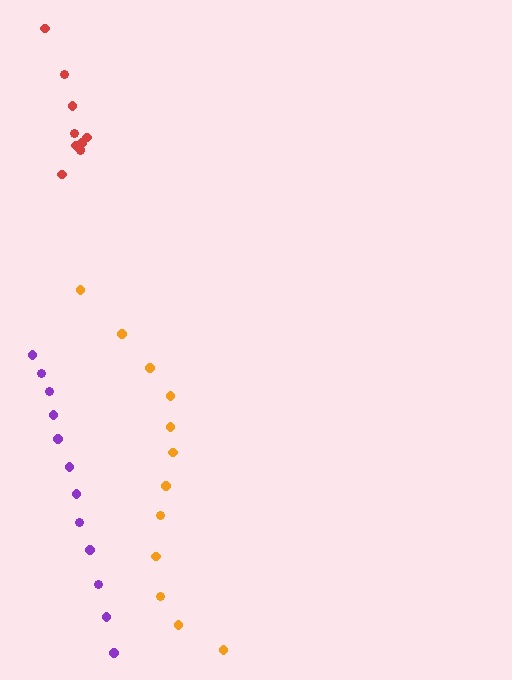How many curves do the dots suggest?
There are 3 distinct paths.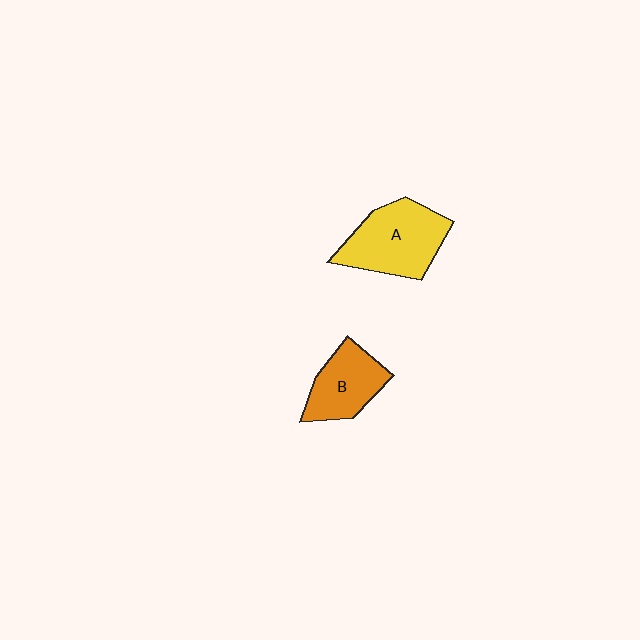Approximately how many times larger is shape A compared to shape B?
Approximately 1.4 times.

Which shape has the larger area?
Shape A (yellow).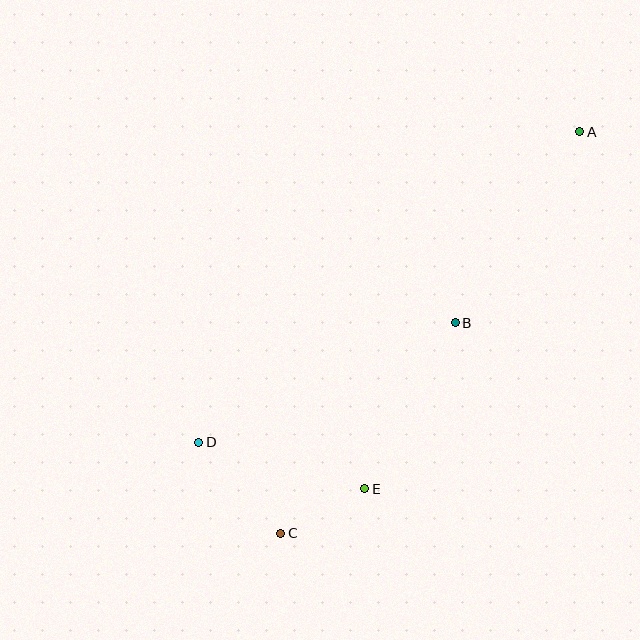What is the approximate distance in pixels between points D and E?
The distance between D and E is approximately 173 pixels.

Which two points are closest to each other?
Points C and E are closest to each other.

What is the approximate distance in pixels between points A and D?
The distance between A and D is approximately 491 pixels.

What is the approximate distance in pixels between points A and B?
The distance between A and B is approximately 228 pixels.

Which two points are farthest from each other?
Points A and C are farthest from each other.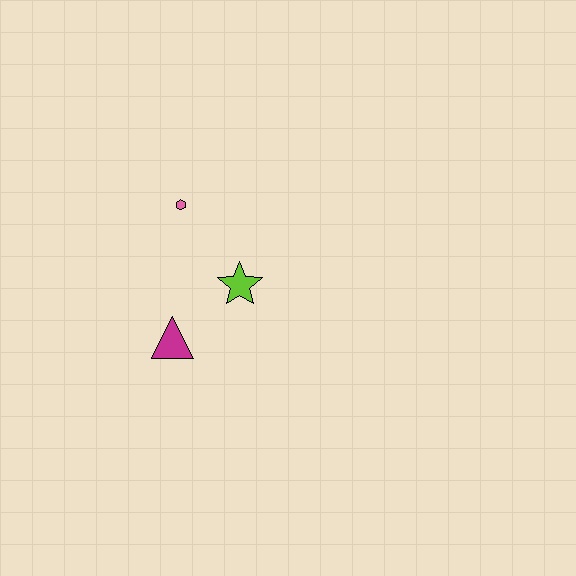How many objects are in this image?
There are 3 objects.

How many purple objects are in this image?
There are no purple objects.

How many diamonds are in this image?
There are no diamonds.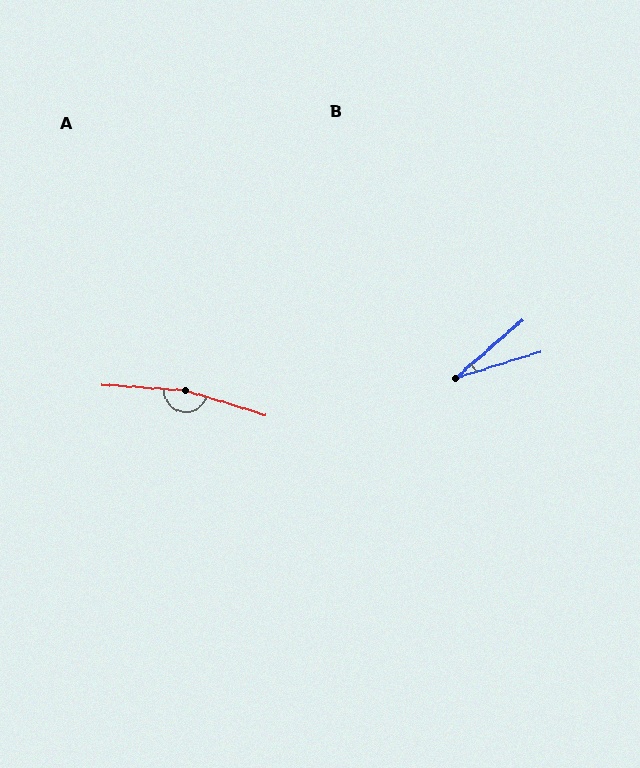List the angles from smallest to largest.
B (24°), A (167°).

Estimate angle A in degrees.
Approximately 167 degrees.